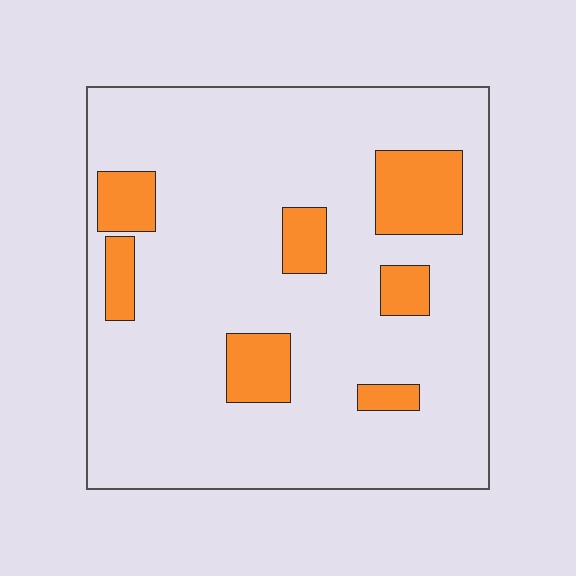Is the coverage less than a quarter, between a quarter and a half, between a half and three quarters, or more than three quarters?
Less than a quarter.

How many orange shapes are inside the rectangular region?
7.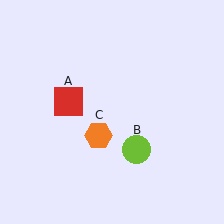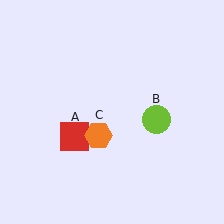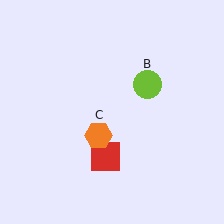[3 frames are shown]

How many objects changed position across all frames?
2 objects changed position: red square (object A), lime circle (object B).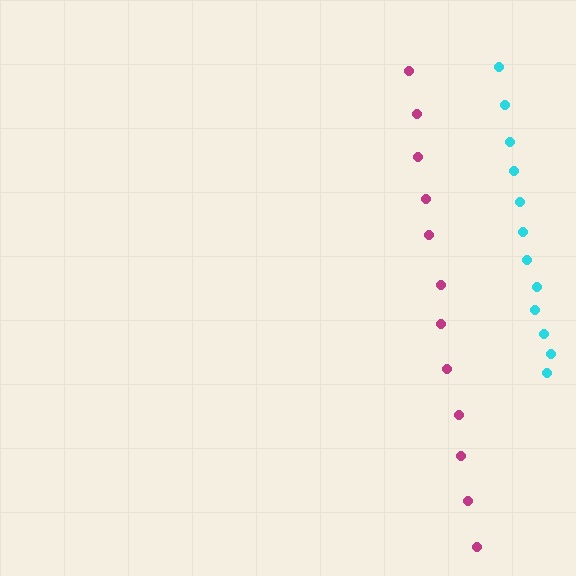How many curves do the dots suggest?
There are 2 distinct paths.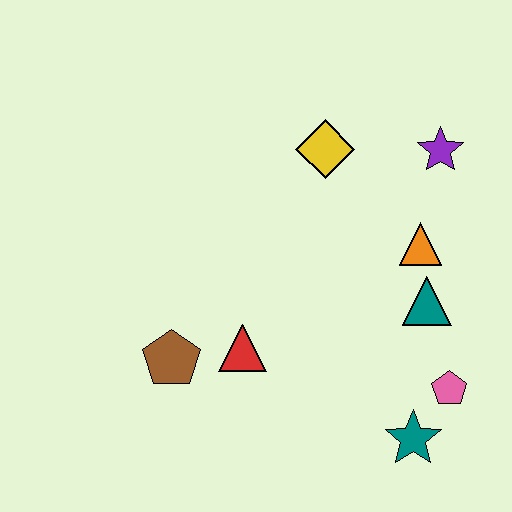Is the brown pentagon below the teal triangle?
Yes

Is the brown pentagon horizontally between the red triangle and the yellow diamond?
No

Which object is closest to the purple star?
The orange triangle is closest to the purple star.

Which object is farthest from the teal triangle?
The brown pentagon is farthest from the teal triangle.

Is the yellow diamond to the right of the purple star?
No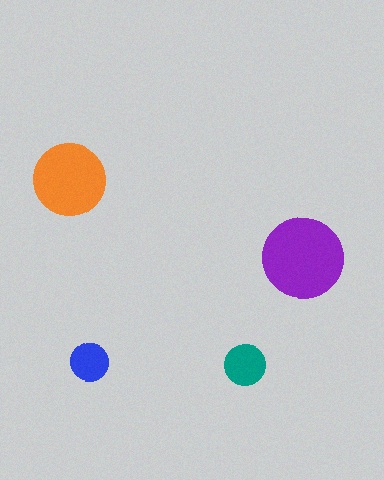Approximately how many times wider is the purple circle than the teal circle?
About 2 times wider.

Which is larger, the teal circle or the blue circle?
The teal one.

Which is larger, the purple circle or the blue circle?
The purple one.